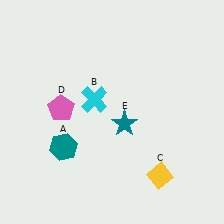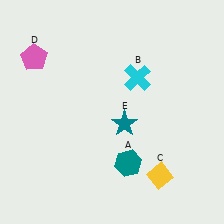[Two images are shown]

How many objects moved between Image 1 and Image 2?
3 objects moved between the two images.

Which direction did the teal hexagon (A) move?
The teal hexagon (A) moved right.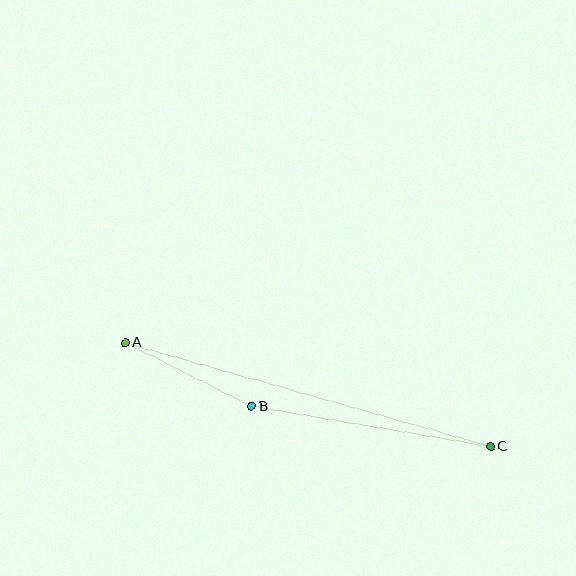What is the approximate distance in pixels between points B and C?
The distance between B and C is approximately 243 pixels.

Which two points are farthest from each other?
Points A and C are farthest from each other.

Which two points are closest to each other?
Points A and B are closest to each other.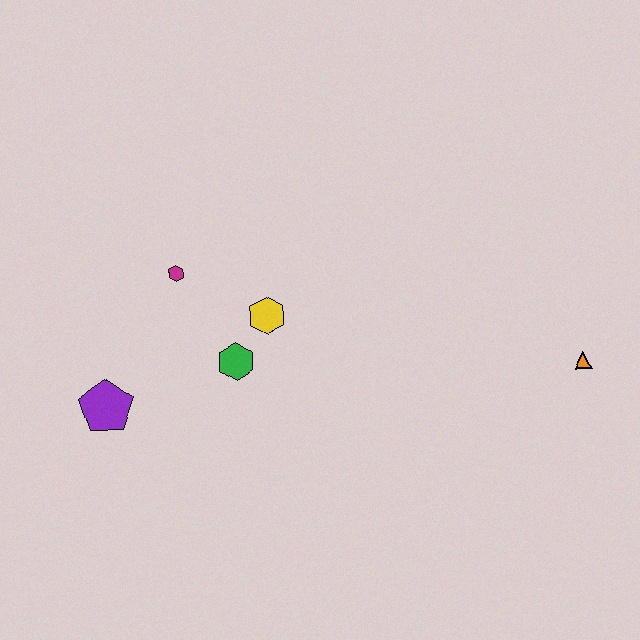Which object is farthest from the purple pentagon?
The orange triangle is farthest from the purple pentagon.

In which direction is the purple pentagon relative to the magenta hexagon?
The purple pentagon is below the magenta hexagon.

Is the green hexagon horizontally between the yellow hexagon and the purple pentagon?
Yes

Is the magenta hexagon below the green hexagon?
No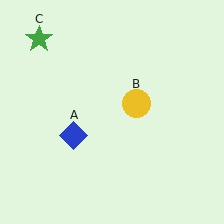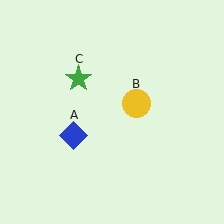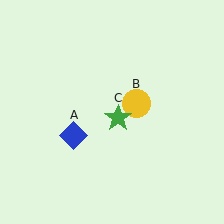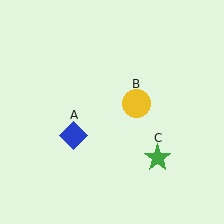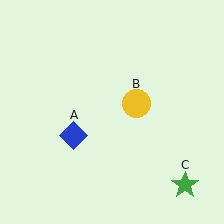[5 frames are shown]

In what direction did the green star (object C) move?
The green star (object C) moved down and to the right.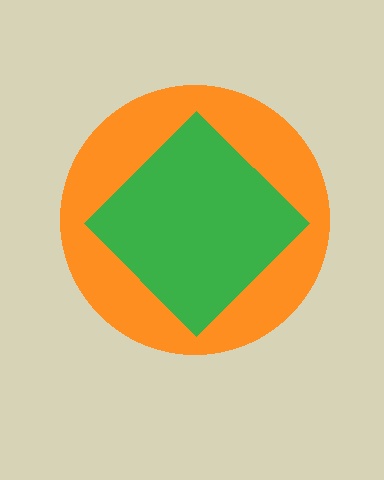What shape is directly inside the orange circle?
The green diamond.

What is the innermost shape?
The green diamond.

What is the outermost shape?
The orange circle.